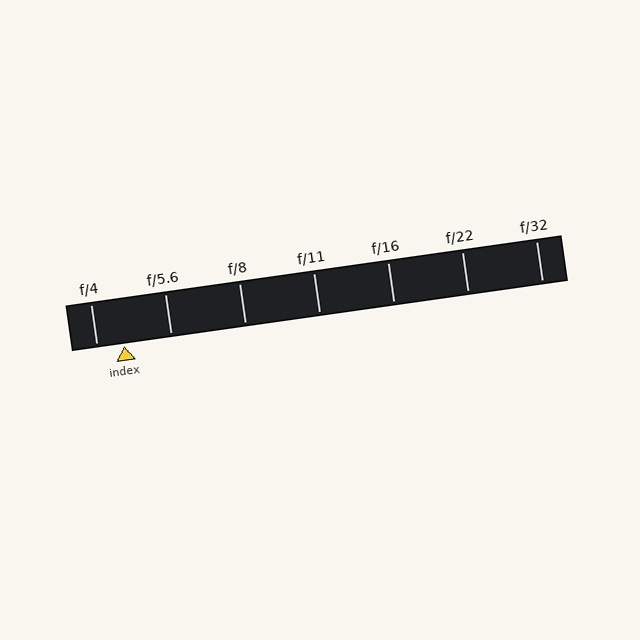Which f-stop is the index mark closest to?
The index mark is closest to f/4.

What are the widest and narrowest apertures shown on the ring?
The widest aperture shown is f/4 and the narrowest is f/32.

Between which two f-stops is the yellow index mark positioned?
The index mark is between f/4 and f/5.6.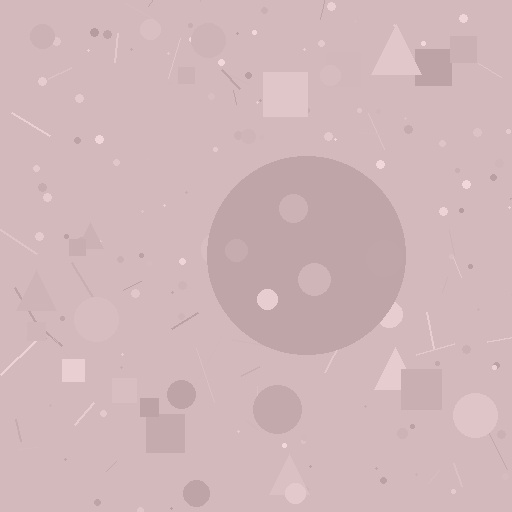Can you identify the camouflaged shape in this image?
The camouflaged shape is a circle.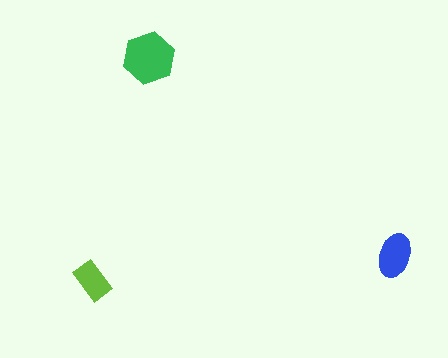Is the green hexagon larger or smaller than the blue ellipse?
Larger.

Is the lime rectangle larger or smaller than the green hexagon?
Smaller.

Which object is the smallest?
The lime rectangle.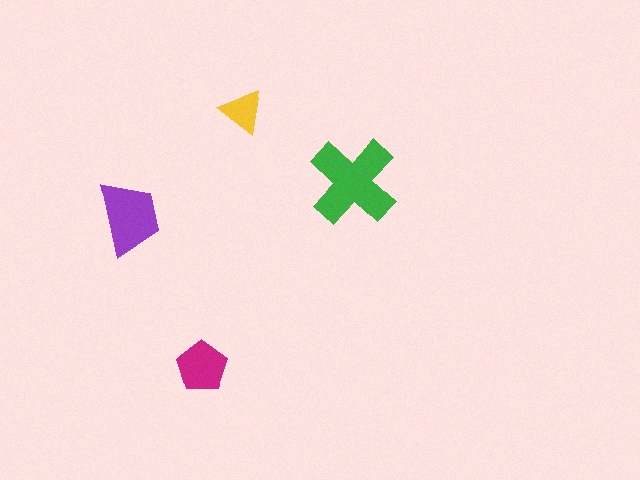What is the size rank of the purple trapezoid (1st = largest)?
2nd.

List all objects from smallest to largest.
The yellow triangle, the magenta pentagon, the purple trapezoid, the green cross.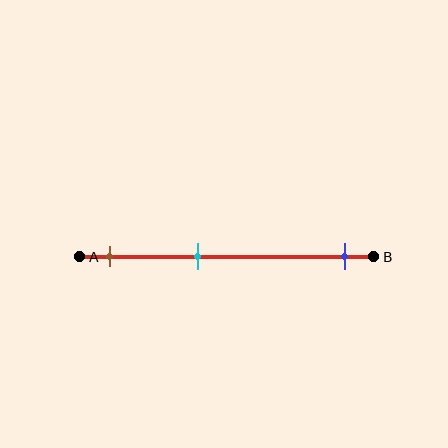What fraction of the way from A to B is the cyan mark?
The cyan mark is approximately 40% (0.4) of the way from A to B.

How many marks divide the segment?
There are 3 marks dividing the segment.